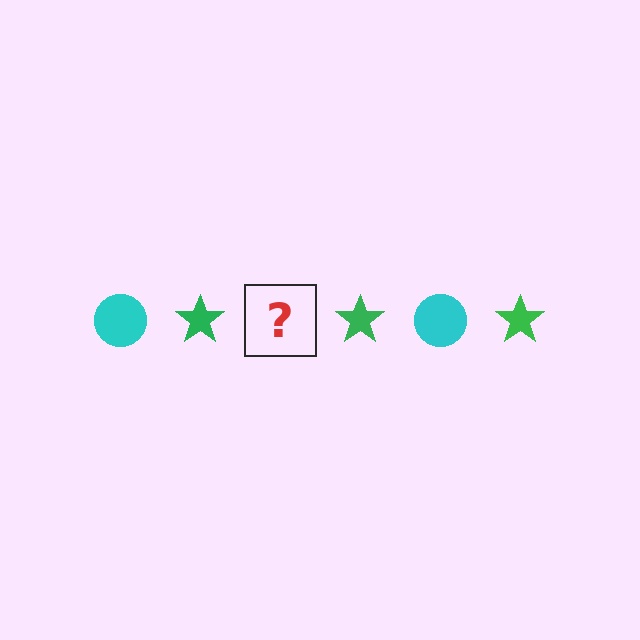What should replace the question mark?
The question mark should be replaced with a cyan circle.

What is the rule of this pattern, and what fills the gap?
The rule is that the pattern alternates between cyan circle and green star. The gap should be filled with a cyan circle.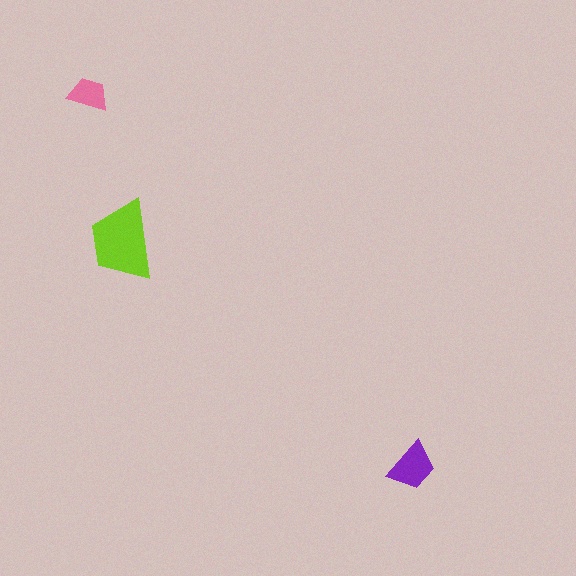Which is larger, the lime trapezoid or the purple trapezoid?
The lime one.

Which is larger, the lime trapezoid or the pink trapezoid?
The lime one.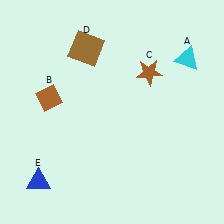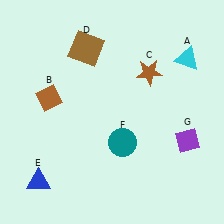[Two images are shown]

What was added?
A teal circle (F), a purple diamond (G) were added in Image 2.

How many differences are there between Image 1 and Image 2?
There are 2 differences between the two images.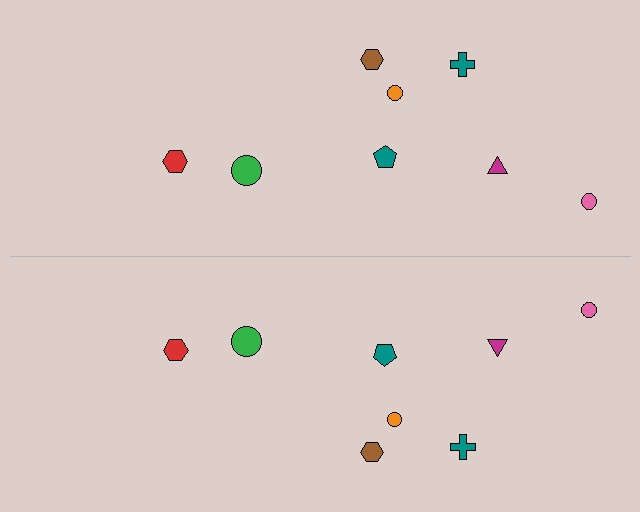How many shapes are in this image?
There are 16 shapes in this image.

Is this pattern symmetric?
Yes, this pattern has bilateral (reflection) symmetry.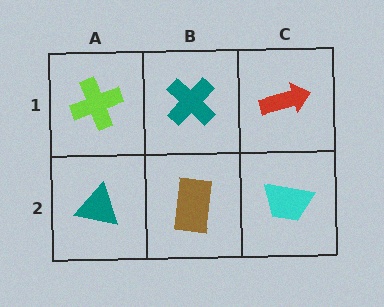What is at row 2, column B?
A brown rectangle.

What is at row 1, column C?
A red arrow.